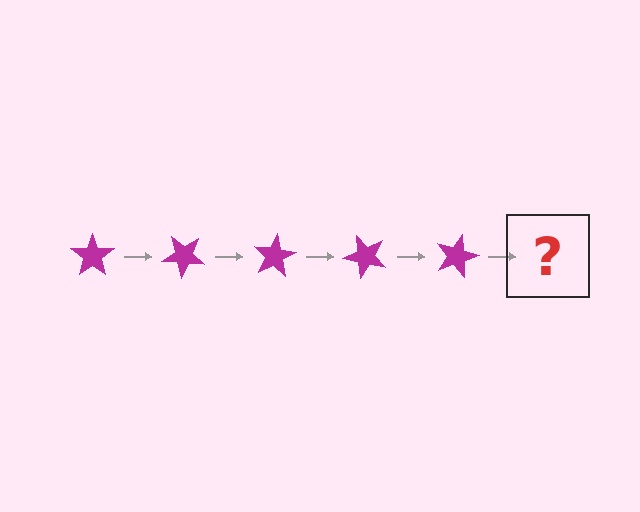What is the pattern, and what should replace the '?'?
The pattern is that the star rotates 40 degrees each step. The '?' should be a magenta star rotated 200 degrees.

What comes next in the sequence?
The next element should be a magenta star rotated 200 degrees.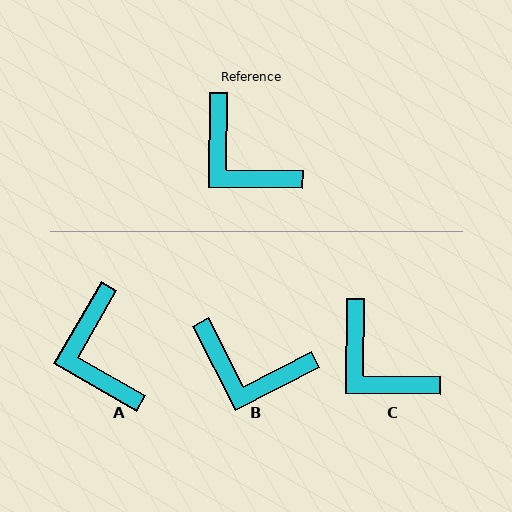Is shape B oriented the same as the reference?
No, it is off by about 28 degrees.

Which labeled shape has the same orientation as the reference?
C.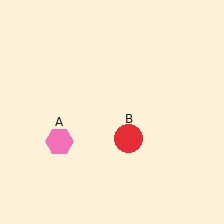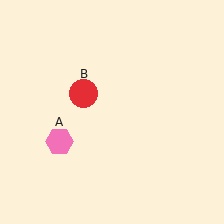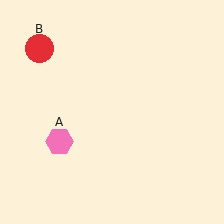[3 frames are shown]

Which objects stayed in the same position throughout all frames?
Pink hexagon (object A) remained stationary.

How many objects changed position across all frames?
1 object changed position: red circle (object B).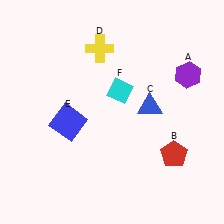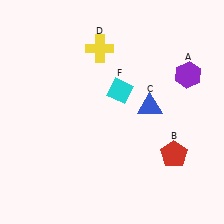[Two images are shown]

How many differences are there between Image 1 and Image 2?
There is 1 difference between the two images.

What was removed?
The blue square (E) was removed in Image 2.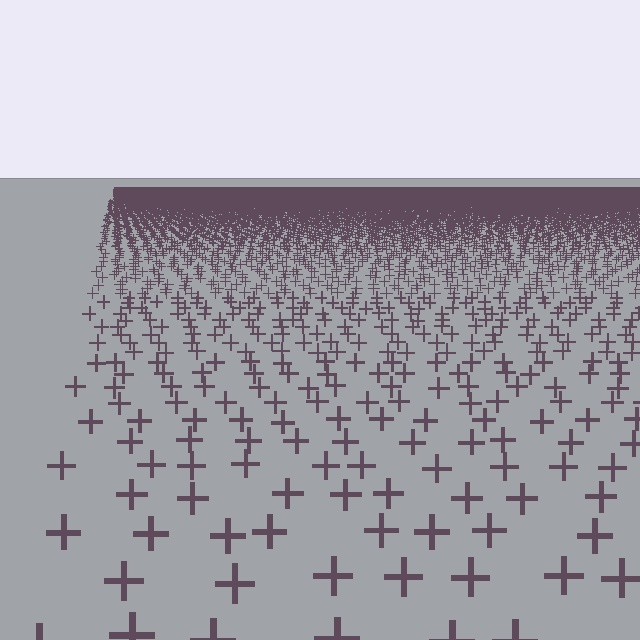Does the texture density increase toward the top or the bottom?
Density increases toward the top.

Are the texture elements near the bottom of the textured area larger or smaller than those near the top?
Larger. Near the bottom, elements are closer to the viewer and appear at a bigger on-screen size.